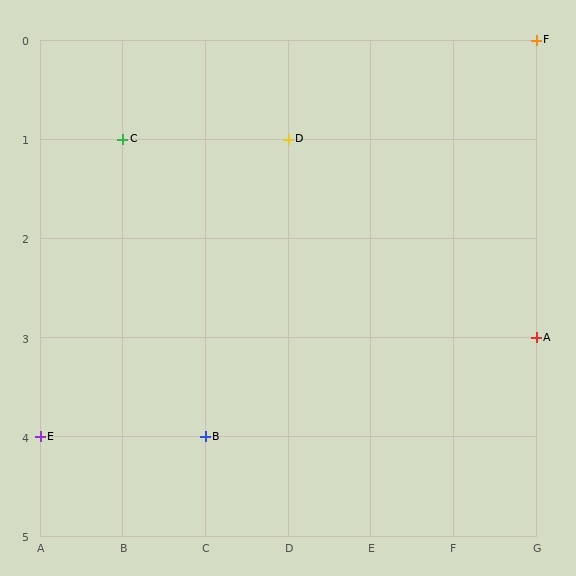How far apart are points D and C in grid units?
Points D and C are 2 columns apart.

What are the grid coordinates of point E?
Point E is at grid coordinates (A, 4).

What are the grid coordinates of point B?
Point B is at grid coordinates (C, 4).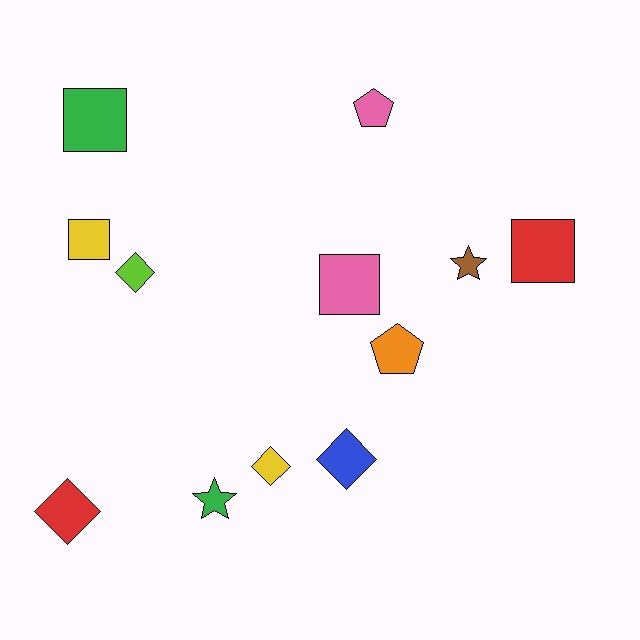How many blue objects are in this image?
There is 1 blue object.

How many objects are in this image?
There are 12 objects.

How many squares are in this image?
There are 4 squares.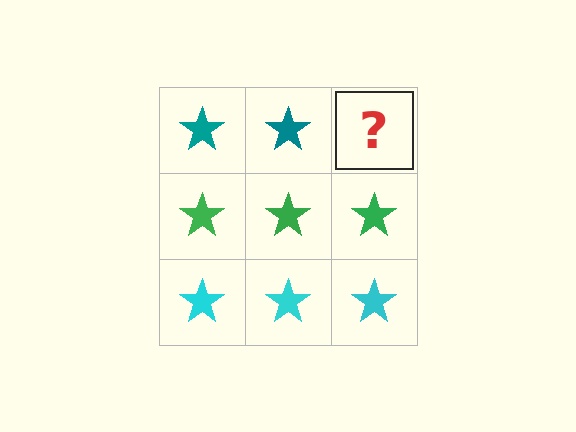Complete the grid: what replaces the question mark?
The question mark should be replaced with a teal star.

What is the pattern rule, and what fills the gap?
The rule is that each row has a consistent color. The gap should be filled with a teal star.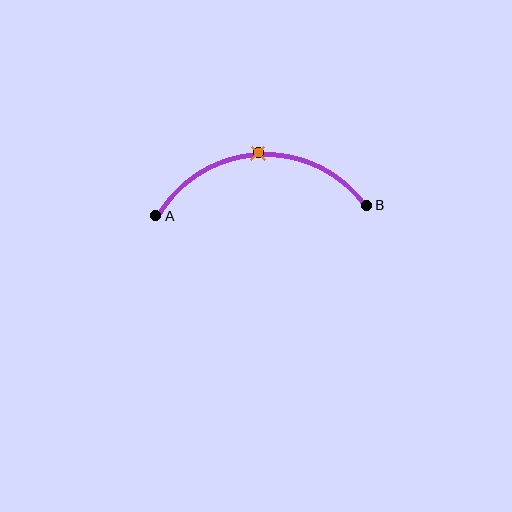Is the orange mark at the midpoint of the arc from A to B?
Yes. The orange mark lies on the arc at equal arc-length from both A and B — it is the arc midpoint.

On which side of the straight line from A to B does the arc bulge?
The arc bulges above the straight line connecting A and B.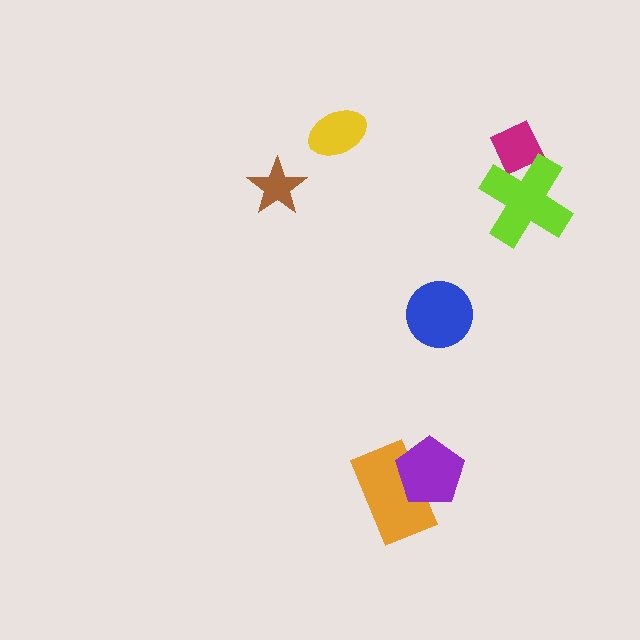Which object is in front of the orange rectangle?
The purple pentagon is in front of the orange rectangle.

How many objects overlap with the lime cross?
1 object overlaps with the lime cross.